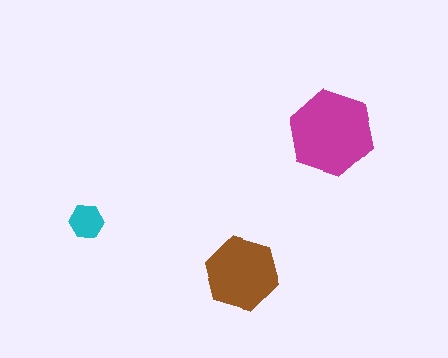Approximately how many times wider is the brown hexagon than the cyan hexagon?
About 2 times wider.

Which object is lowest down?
The brown hexagon is bottommost.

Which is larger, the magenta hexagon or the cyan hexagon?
The magenta one.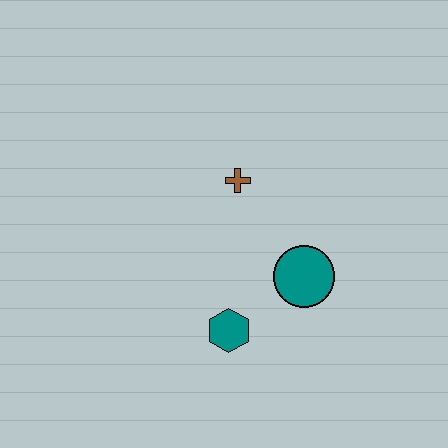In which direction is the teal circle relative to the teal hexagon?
The teal circle is to the right of the teal hexagon.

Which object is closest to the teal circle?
The teal hexagon is closest to the teal circle.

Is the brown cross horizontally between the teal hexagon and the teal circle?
Yes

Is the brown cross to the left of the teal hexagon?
No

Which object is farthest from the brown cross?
The teal hexagon is farthest from the brown cross.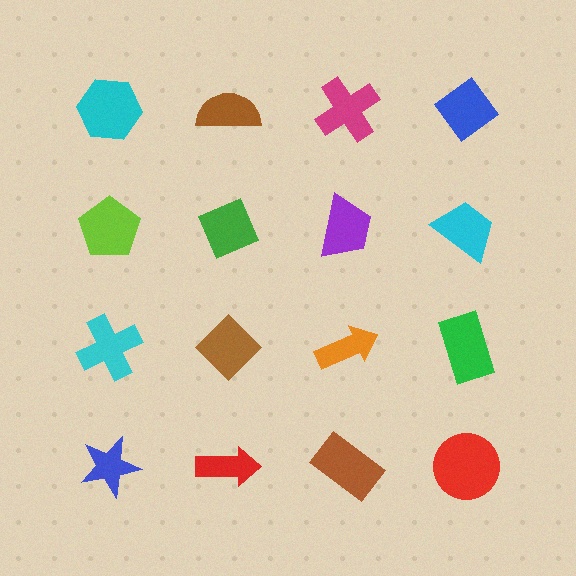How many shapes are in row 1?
4 shapes.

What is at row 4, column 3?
A brown rectangle.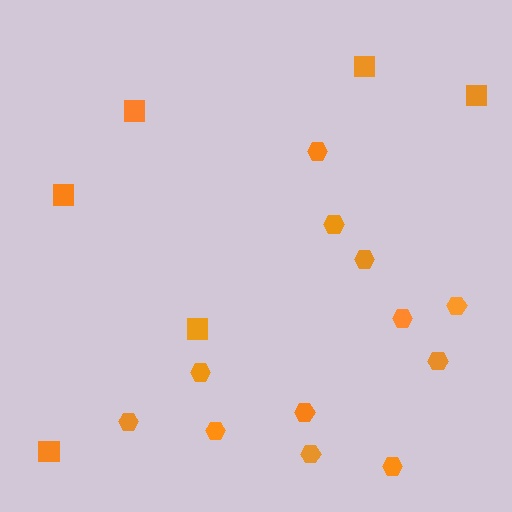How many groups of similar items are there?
There are 2 groups: one group of squares (6) and one group of hexagons (12).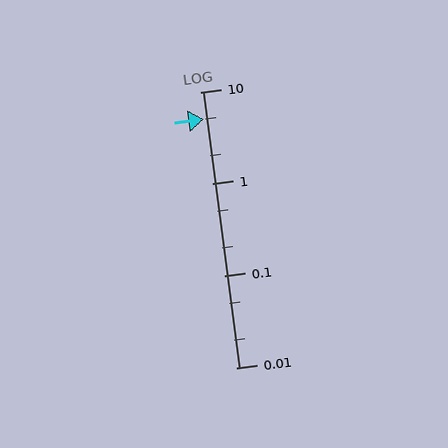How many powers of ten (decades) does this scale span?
The scale spans 3 decades, from 0.01 to 10.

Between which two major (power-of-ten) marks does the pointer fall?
The pointer is between 1 and 10.